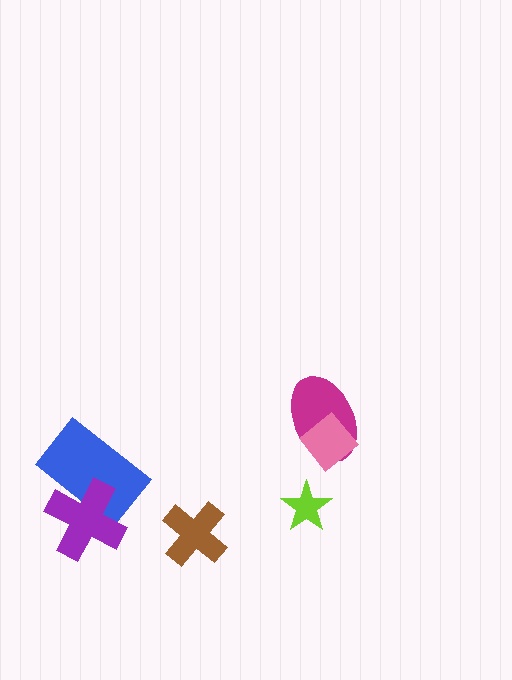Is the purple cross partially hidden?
No, no other shape covers it.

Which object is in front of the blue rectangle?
The purple cross is in front of the blue rectangle.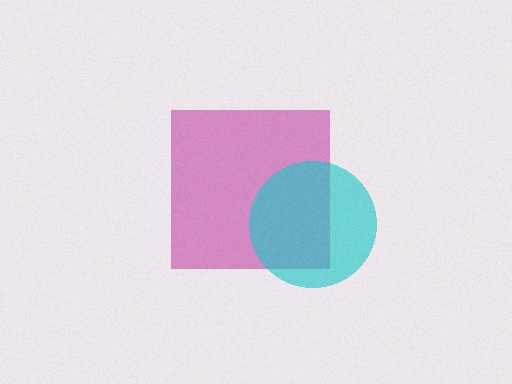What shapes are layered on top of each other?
The layered shapes are: a magenta square, a cyan circle.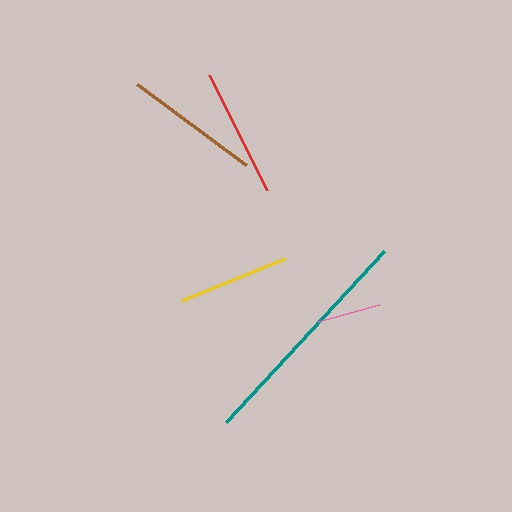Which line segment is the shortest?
The pink line is the shortest at approximately 63 pixels.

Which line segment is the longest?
The teal line is the longest at approximately 234 pixels.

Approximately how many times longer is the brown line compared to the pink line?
The brown line is approximately 2.2 times the length of the pink line.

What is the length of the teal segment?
The teal segment is approximately 234 pixels long.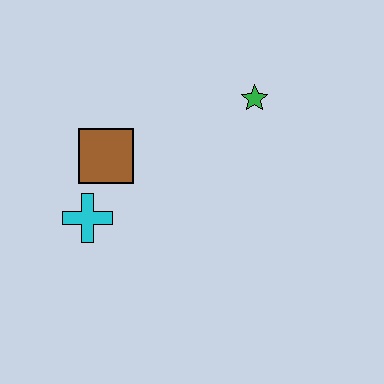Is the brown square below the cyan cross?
No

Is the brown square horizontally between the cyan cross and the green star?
Yes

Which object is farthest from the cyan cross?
The green star is farthest from the cyan cross.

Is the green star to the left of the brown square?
No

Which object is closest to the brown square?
The cyan cross is closest to the brown square.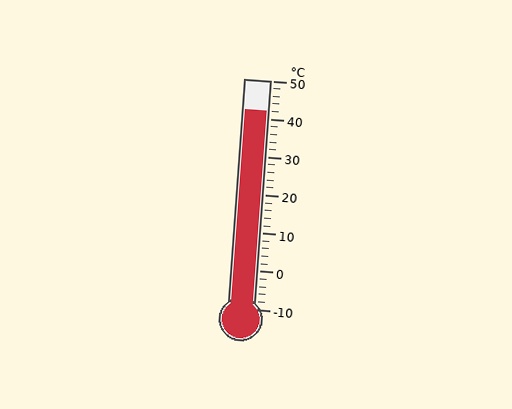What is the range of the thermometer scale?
The thermometer scale ranges from -10°C to 50°C.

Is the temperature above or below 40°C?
The temperature is above 40°C.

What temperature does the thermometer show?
The thermometer shows approximately 42°C.